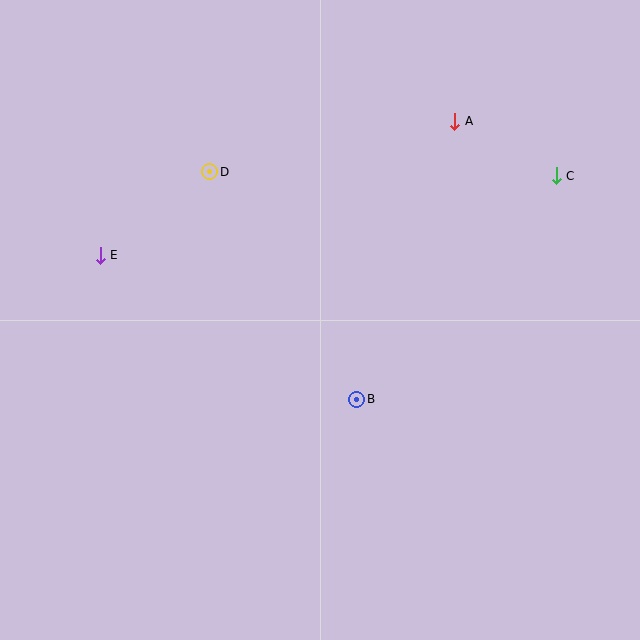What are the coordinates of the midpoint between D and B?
The midpoint between D and B is at (283, 285).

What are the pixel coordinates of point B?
Point B is at (356, 399).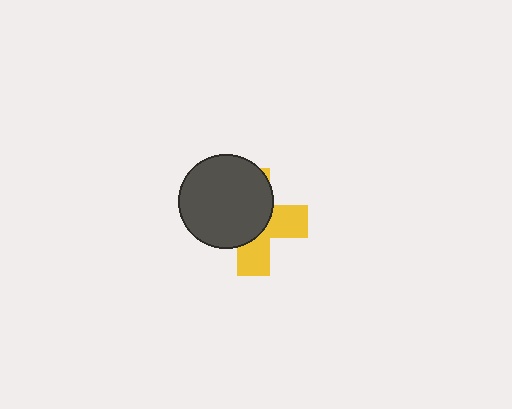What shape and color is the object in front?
The object in front is a dark gray circle.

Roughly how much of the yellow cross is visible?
A small part of it is visible (roughly 41%).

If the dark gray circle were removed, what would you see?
You would see the complete yellow cross.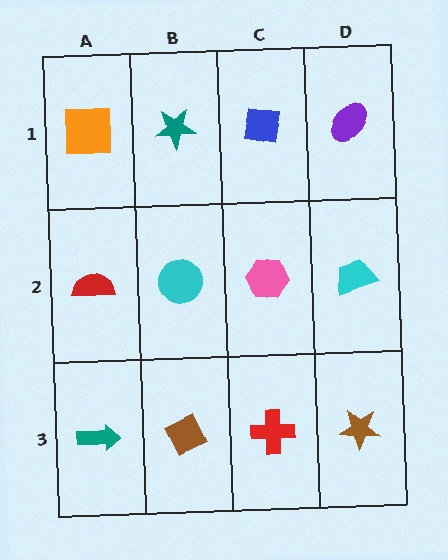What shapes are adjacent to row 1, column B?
A cyan circle (row 2, column B), an orange square (row 1, column A), a blue square (row 1, column C).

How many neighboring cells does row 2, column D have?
3.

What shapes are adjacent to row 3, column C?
A pink hexagon (row 2, column C), a brown diamond (row 3, column B), a brown star (row 3, column D).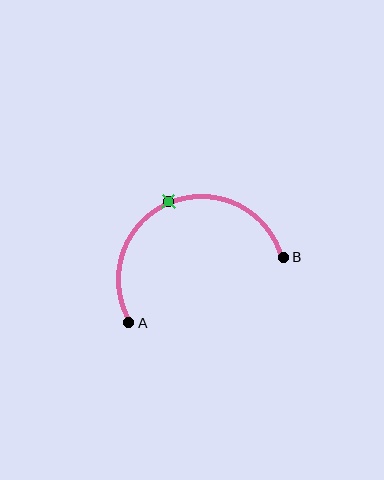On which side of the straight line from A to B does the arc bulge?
The arc bulges above the straight line connecting A and B.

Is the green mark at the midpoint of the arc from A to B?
Yes. The green mark lies on the arc at equal arc-length from both A and B — it is the arc midpoint.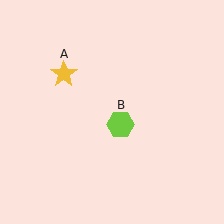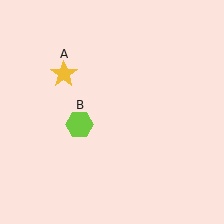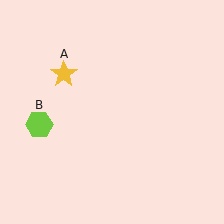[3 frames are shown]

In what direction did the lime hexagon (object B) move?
The lime hexagon (object B) moved left.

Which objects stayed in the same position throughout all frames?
Yellow star (object A) remained stationary.